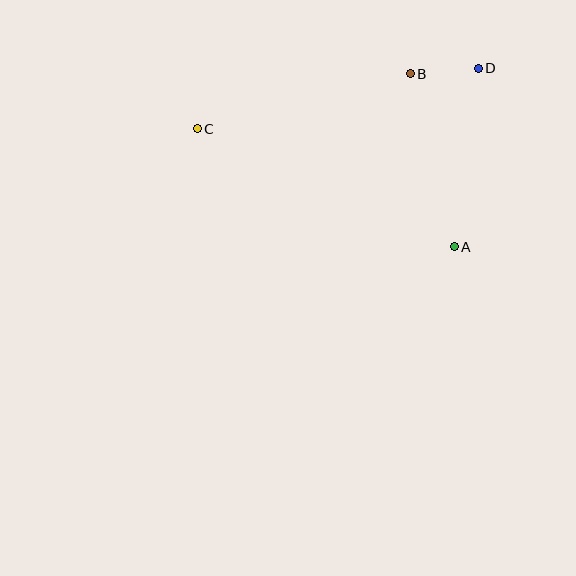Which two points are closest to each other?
Points B and D are closest to each other.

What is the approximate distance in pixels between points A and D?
The distance between A and D is approximately 180 pixels.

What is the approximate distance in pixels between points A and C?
The distance between A and C is approximately 283 pixels.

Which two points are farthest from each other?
Points C and D are farthest from each other.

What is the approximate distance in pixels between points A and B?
The distance between A and B is approximately 178 pixels.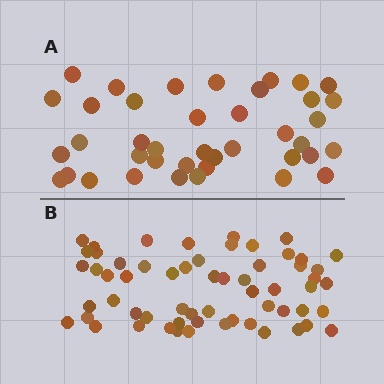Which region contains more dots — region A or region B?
Region B (the bottom region) has more dots.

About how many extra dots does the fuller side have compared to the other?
Region B has approximately 20 more dots than region A.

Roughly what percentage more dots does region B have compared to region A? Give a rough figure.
About 50% more.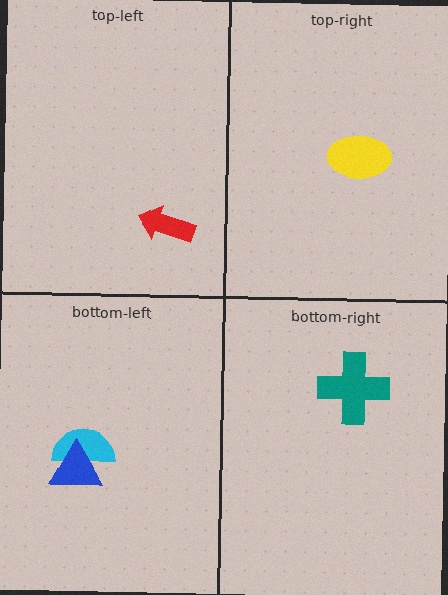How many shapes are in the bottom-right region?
1.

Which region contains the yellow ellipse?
The top-right region.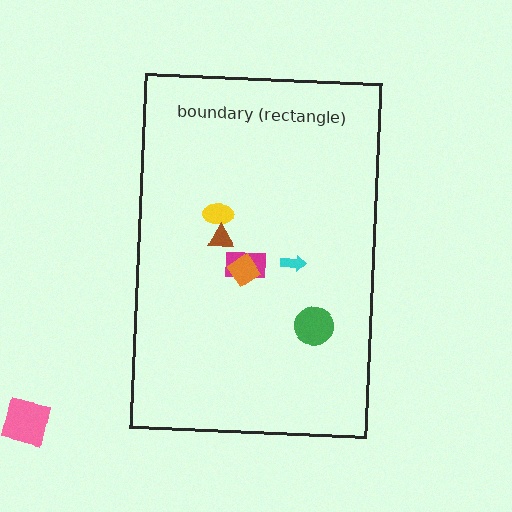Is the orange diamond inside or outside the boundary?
Inside.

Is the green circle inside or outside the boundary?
Inside.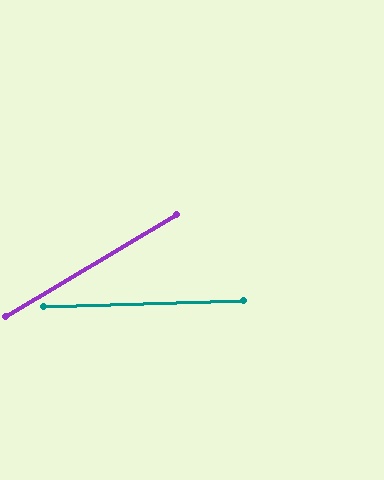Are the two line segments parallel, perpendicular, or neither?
Neither parallel nor perpendicular — they differ by about 29°.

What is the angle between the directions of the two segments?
Approximately 29 degrees.